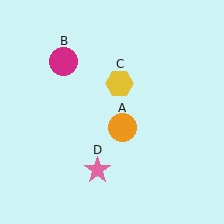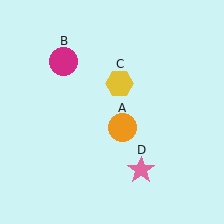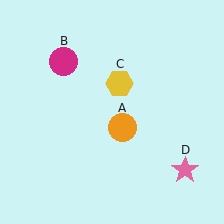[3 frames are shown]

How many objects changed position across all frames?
1 object changed position: pink star (object D).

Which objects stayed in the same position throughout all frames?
Orange circle (object A) and magenta circle (object B) and yellow hexagon (object C) remained stationary.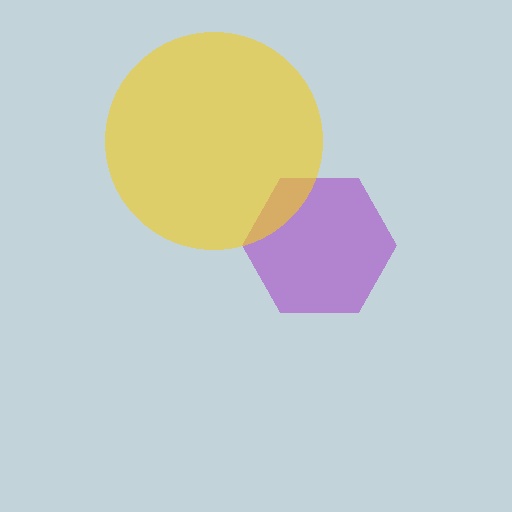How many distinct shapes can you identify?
There are 2 distinct shapes: a purple hexagon, a yellow circle.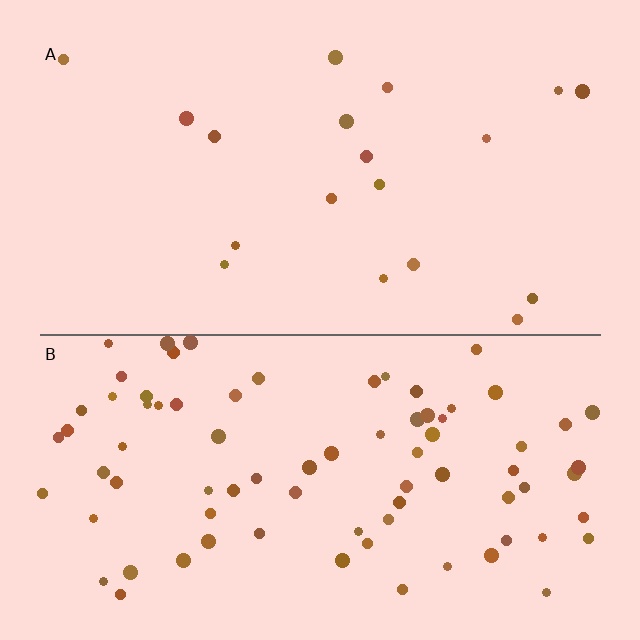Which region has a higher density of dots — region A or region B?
B (the bottom).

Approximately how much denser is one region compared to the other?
Approximately 4.3× — region B over region A.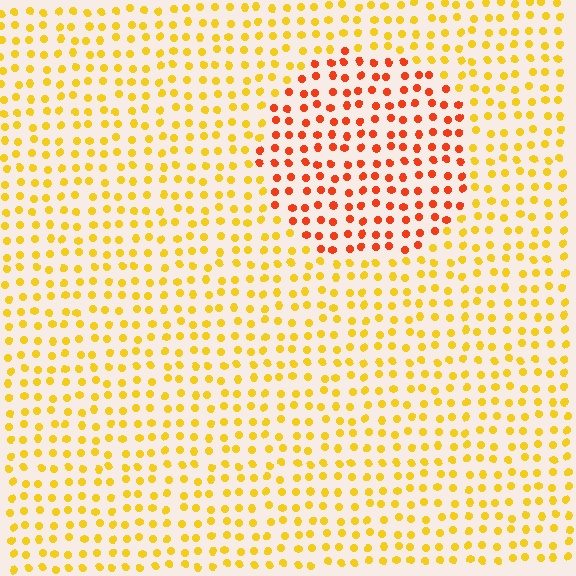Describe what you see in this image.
The image is filled with small yellow elements in a uniform arrangement. A circle-shaped region is visible where the elements are tinted to a slightly different hue, forming a subtle color boundary.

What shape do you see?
I see a circle.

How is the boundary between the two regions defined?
The boundary is defined purely by a slight shift in hue (about 40 degrees). Spacing, size, and orientation are identical on both sides.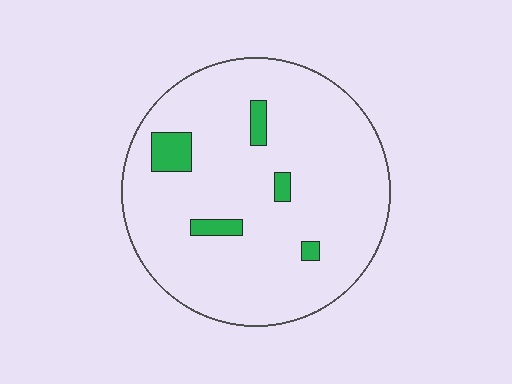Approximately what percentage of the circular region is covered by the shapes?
Approximately 5%.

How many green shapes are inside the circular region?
5.